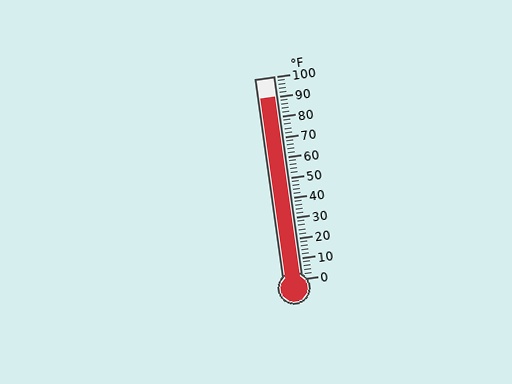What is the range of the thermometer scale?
The thermometer scale ranges from 0°F to 100°F.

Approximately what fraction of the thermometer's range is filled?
The thermometer is filled to approximately 90% of its range.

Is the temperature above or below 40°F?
The temperature is above 40°F.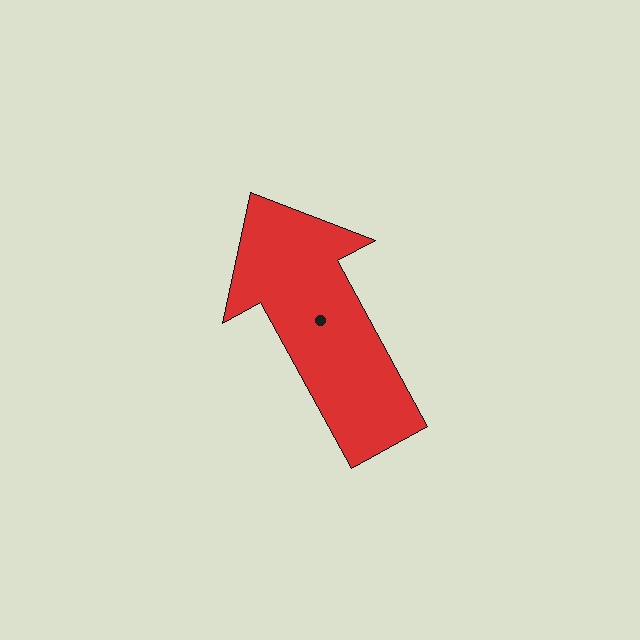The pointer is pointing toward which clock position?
Roughly 11 o'clock.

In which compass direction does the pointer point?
Northwest.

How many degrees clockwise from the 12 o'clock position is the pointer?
Approximately 331 degrees.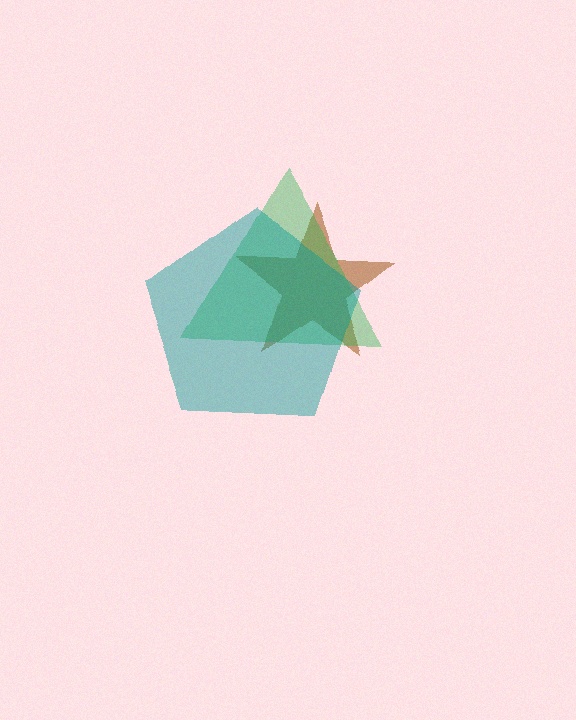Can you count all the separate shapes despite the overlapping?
Yes, there are 3 separate shapes.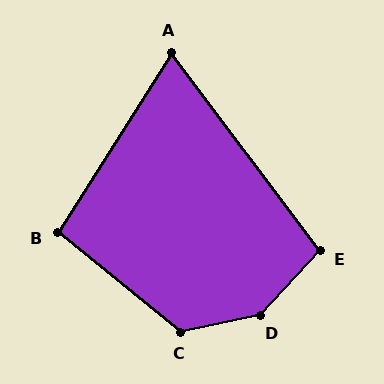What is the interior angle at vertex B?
Approximately 97 degrees (obtuse).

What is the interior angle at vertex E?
Approximately 100 degrees (obtuse).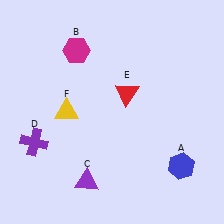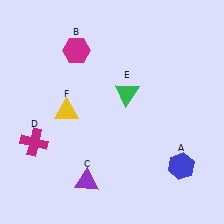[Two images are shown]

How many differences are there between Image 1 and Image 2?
There are 2 differences between the two images.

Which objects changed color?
D changed from purple to magenta. E changed from red to green.